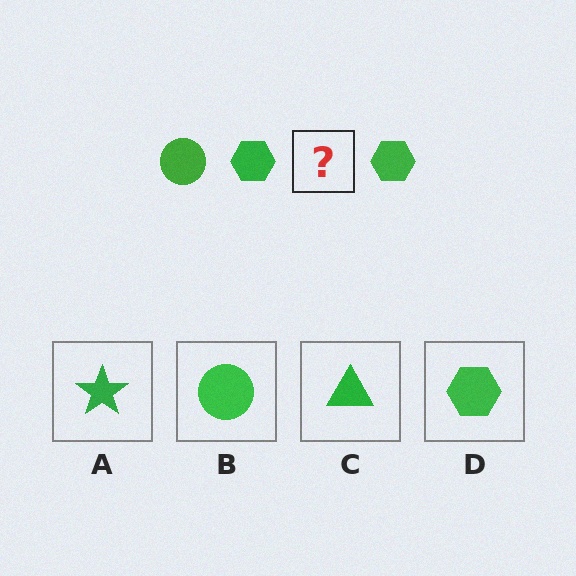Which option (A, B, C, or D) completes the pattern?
B.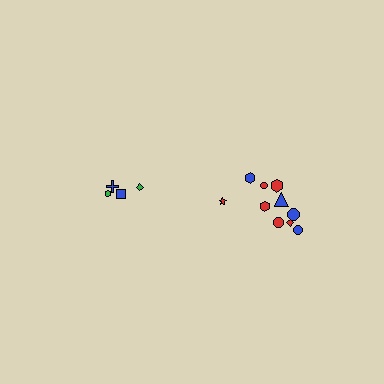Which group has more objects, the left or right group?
The right group.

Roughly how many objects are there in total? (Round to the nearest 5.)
Roughly 15 objects in total.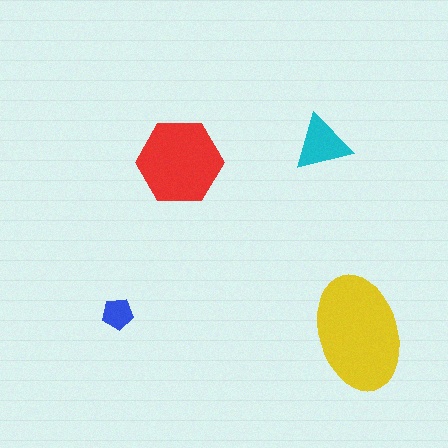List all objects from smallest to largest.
The blue pentagon, the cyan triangle, the red hexagon, the yellow ellipse.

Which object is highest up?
The cyan triangle is topmost.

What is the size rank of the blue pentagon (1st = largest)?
4th.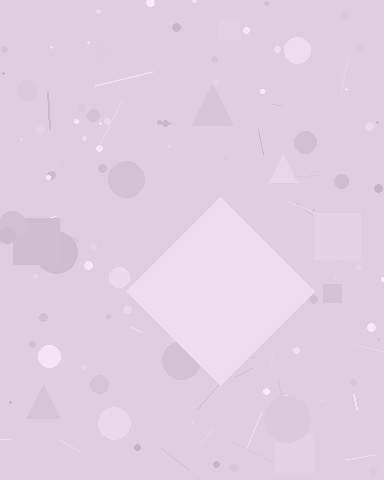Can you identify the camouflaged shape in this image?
The camouflaged shape is a diamond.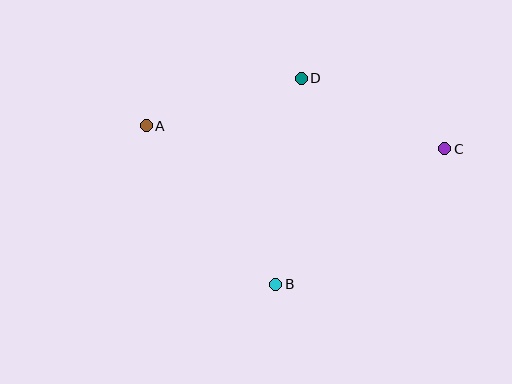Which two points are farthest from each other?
Points A and C are farthest from each other.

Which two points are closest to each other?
Points C and D are closest to each other.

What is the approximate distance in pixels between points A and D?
The distance between A and D is approximately 162 pixels.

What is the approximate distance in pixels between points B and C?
The distance between B and C is approximately 216 pixels.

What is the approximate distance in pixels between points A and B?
The distance between A and B is approximately 205 pixels.